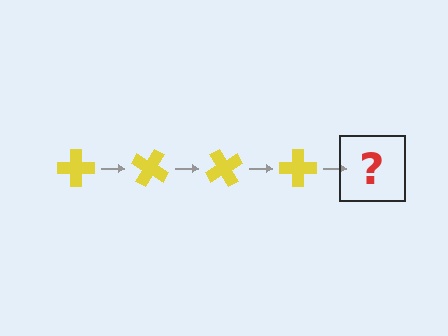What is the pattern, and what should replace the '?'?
The pattern is that the cross rotates 30 degrees each step. The '?' should be a yellow cross rotated 120 degrees.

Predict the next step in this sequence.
The next step is a yellow cross rotated 120 degrees.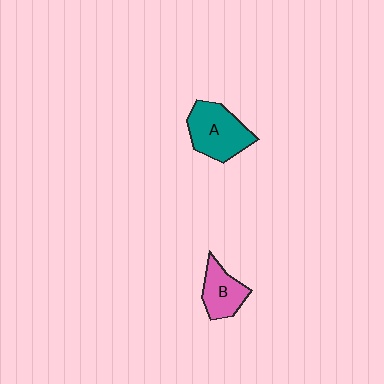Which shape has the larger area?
Shape A (teal).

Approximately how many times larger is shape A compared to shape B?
Approximately 1.5 times.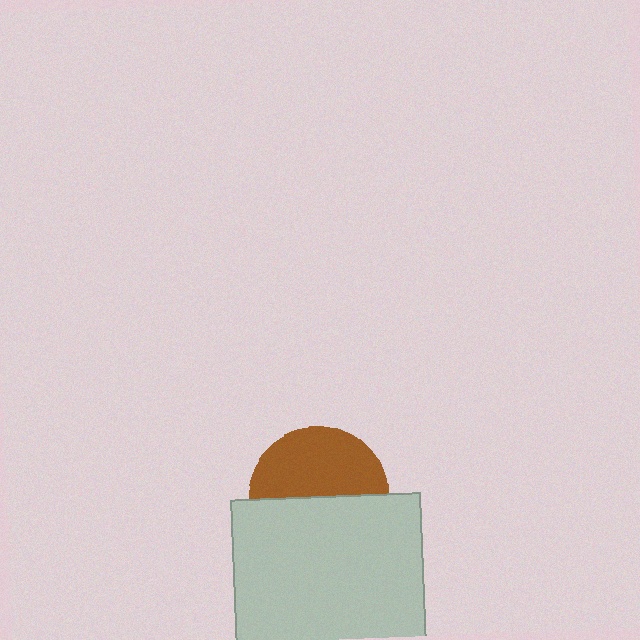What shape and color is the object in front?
The object in front is a light gray square.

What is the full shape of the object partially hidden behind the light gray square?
The partially hidden object is a brown circle.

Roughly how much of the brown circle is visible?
About half of it is visible (roughly 50%).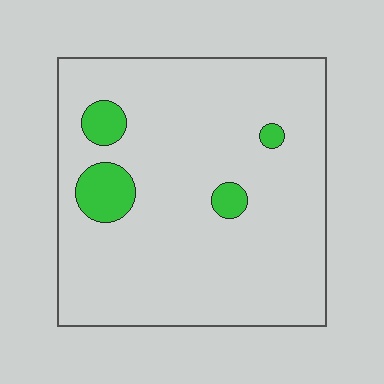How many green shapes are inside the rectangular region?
4.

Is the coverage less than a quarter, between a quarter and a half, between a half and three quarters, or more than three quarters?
Less than a quarter.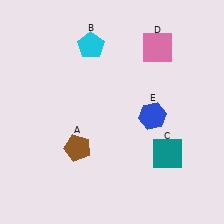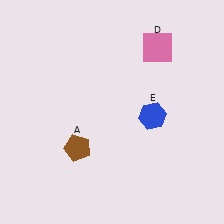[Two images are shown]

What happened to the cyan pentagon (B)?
The cyan pentagon (B) was removed in Image 2. It was in the top-left area of Image 1.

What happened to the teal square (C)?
The teal square (C) was removed in Image 2. It was in the bottom-right area of Image 1.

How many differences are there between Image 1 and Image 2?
There are 2 differences between the two images.